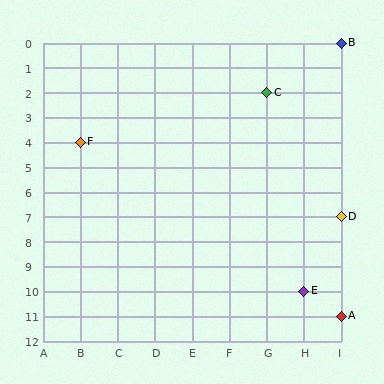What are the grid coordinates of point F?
Point F is at grid coordinates (B, 4).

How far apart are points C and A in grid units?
Points C and A are 2 columns and 9 rows apart (about 9.2 grid units diagonally).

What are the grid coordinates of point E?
Point E is at grid coordinates (H, 10).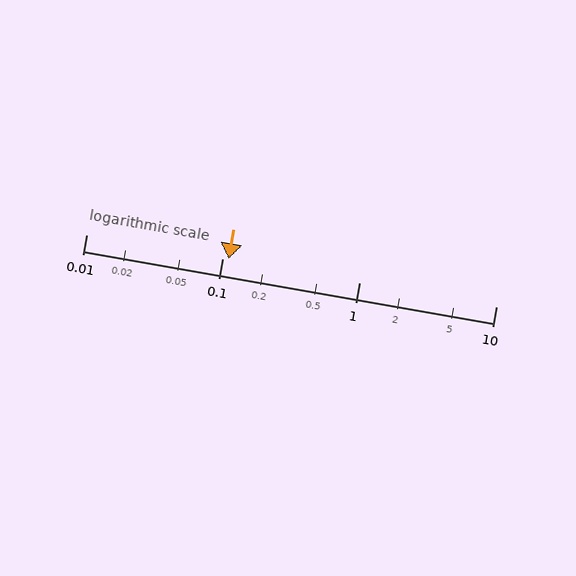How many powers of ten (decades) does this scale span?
The scale spans 3 decades, from 0.01 to 10.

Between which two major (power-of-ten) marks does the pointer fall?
The pointer is between 0.1 and 1.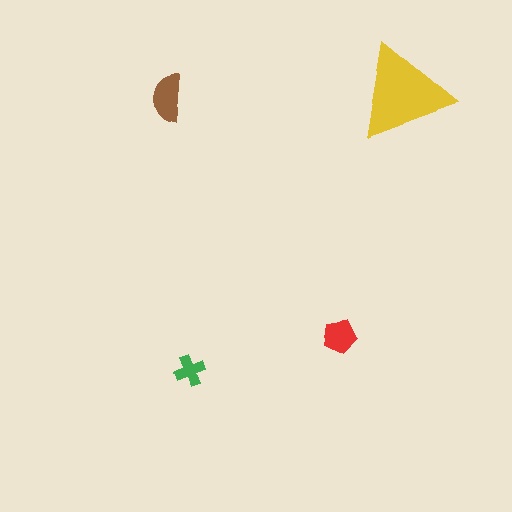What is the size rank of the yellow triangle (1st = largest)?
1st.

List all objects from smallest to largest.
The green cross, the red pentagon, the brown semicircle, the yellow triangle.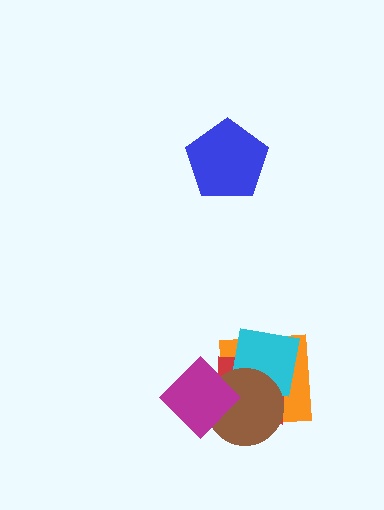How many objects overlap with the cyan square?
3 objects overlap with the cyan square.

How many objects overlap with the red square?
4 objects overlap with the red square.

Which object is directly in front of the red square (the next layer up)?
The cyan square is directly in front of the red square.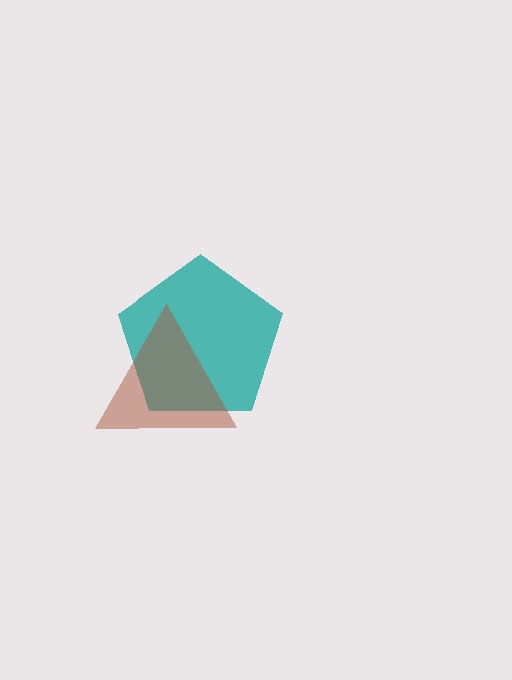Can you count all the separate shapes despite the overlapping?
Yes, there are 2 separate shapes.